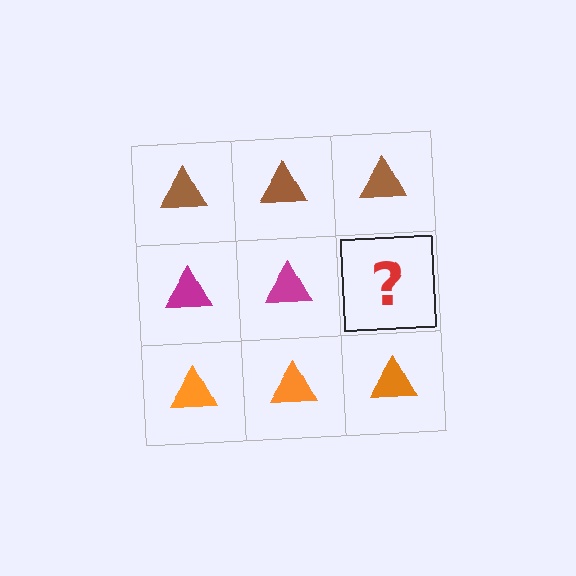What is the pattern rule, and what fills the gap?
The rule is that each row has a consistent color. The gap should be filled with a magenta triangle.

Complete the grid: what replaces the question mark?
The question mark should be replaced with a magenta triangle.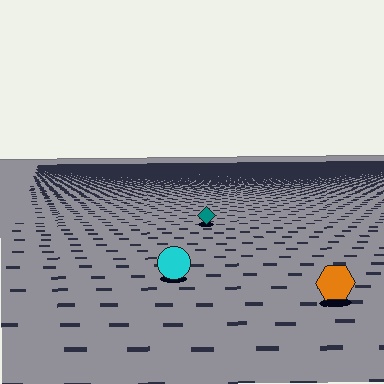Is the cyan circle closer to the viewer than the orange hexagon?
No. The orange hexagon is closer — you can tell from the texture gradient: the ground texture is coarser near it.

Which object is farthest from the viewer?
The teal diamond is farthest from the viewer. It appears smaller and the ground texture around it is denser.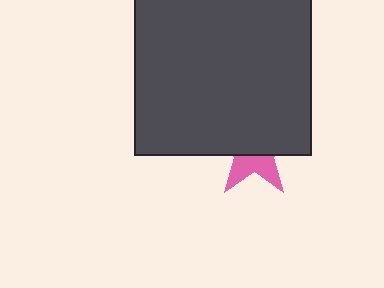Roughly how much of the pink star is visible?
A small part of it is visible (roughly 40%).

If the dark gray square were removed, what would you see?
You would see the complete pink star.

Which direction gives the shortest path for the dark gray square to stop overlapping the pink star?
Moving up gives the shortest separation.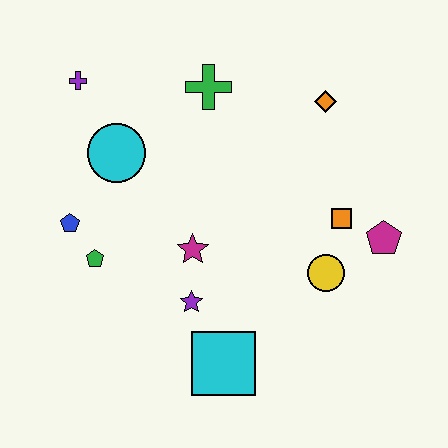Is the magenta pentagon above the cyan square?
Yes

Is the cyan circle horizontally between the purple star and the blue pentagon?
Yes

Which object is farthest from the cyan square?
The purple cross is farthest from the cyan square.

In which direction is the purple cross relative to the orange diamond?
The purple cross is to the left of the orange diamond.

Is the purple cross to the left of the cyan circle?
Yes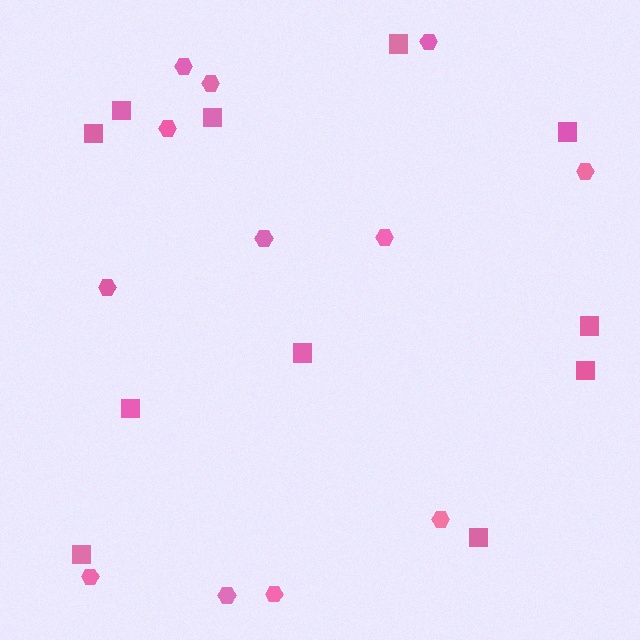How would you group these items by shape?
There are 2 groups: one group of hexagons (12) and one group of squares (11).